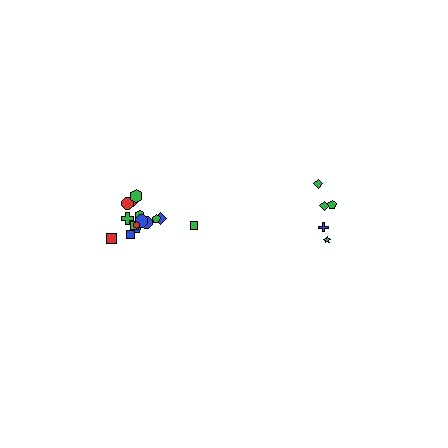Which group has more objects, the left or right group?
The left group.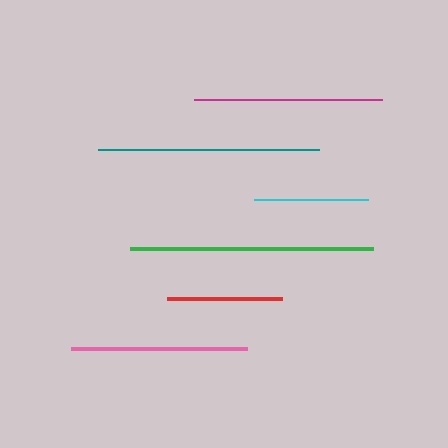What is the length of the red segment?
The red segment is approximately 115 pixels long.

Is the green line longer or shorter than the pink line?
The green line is longer than the pink line.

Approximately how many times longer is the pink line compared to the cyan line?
The pink line is approximately 1.5 times the length of the cyan line.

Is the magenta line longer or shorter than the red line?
The magenta line is longer than the red line.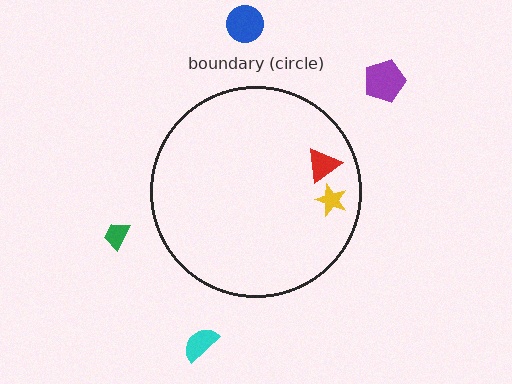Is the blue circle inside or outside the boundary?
Outside.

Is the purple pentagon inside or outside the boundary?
Outside.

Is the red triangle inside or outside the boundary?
Inside.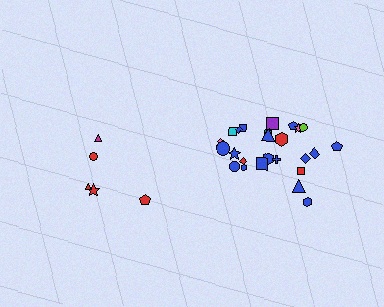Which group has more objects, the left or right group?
The right group.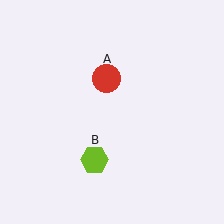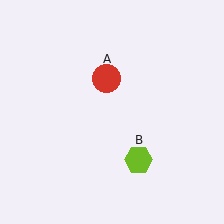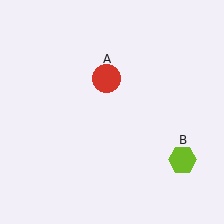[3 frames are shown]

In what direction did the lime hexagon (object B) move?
The lime hexagon (object B) moved right.